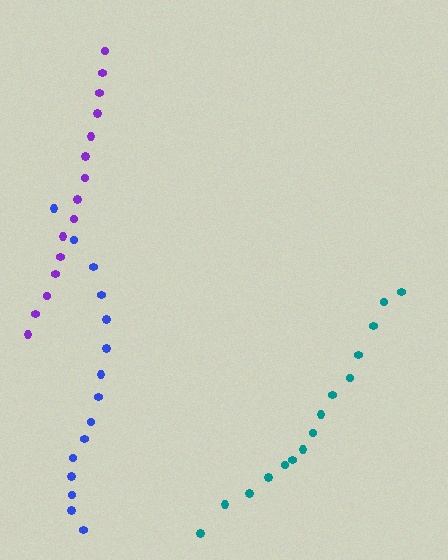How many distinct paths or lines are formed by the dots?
There are 3 distinct paths.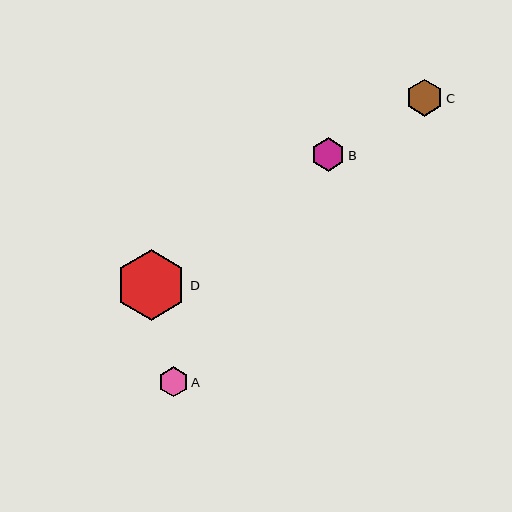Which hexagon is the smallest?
Hexagon A is the smallest with a size of approximately 30 pixels.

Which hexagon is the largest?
Hexagon D is the largest with a size of approximately 70 pixels.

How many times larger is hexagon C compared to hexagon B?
Hexagon C is approximately 1.1 times the size of hexagon B.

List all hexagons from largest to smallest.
From largest to smallest: D, C, B, A.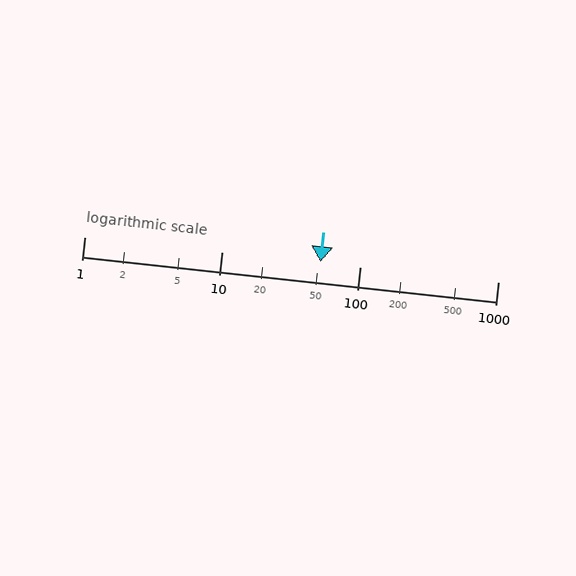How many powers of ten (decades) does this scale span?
The scale spans 3 decades, from 1 to 1000.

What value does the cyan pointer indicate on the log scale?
The pointer indicates approximately 52.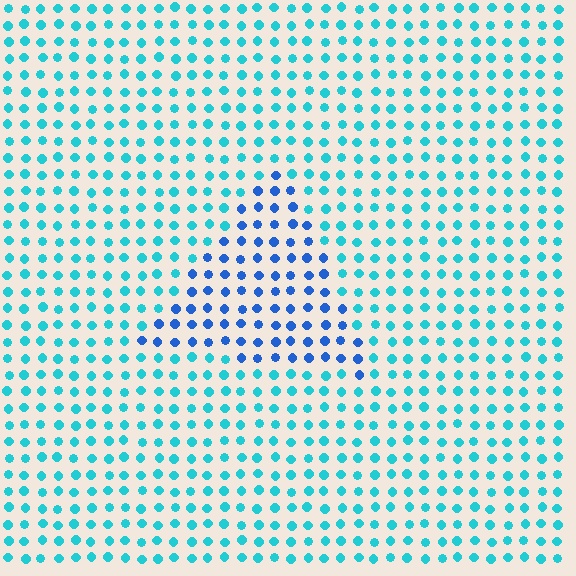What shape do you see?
I see a triangle.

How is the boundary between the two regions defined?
The boundary is defined purely by a slight shift in hue (about 36 degrees). Spacing, size, and orientation are identical on both sides.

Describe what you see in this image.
The image is filled with small cyan elements in a uniform arrangement. A triangle-shaped region is visible where the elements are tinted to a slightly different hue, forming a subtle color boundary.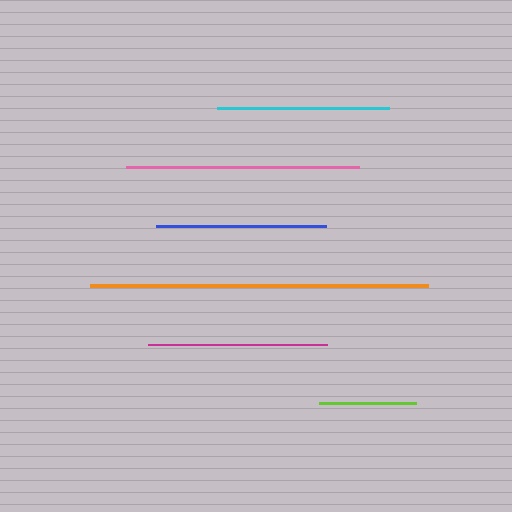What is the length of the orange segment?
The orange segment is approximately 337 pixels long.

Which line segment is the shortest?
The lime line is the shortest at approximately 97 pixels.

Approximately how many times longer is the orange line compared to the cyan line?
The orange line is approximately 2.0 times the length of the cyan line.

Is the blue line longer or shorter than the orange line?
The orange line is longer than the blue line.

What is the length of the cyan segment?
The cyan segment is approximately 172 pixels long.